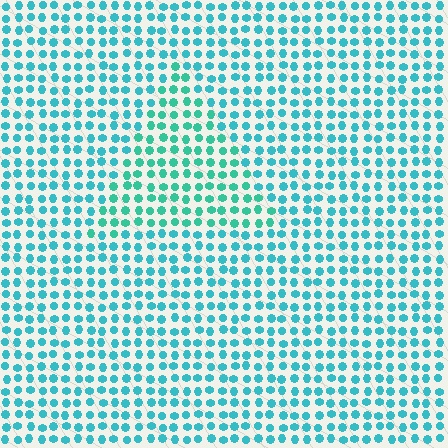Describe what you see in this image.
The image is filled with small cyan elements in a uniform arrangement. A triangle-shaped region is visible where the elements are tinted to a slightly different hue, forming a subtle color boundary.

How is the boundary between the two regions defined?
The boundary is defined purely by a slight shift in hue (about 21 degrees). Spacing, size, and orientation are identical on both sides.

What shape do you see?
I see a triangle.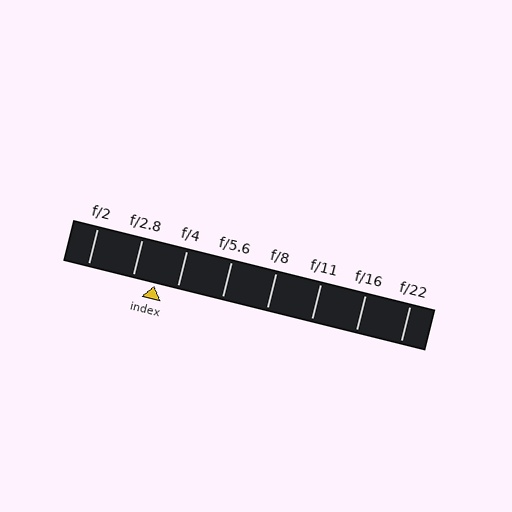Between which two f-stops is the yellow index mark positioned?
The index mark is between f/2.8 and f/4.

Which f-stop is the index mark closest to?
The index mark is closest to f/4.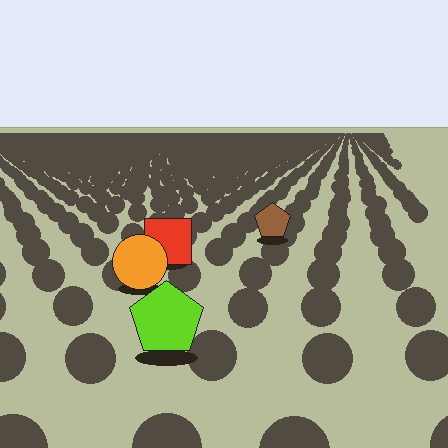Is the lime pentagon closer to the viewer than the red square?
Yes. The lime pentagon is closer — you can tell from the texture gradient: the ground texture is coarser near it.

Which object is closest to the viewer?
The lime pentagon is closest. The texture marks near it are larger and more spread out.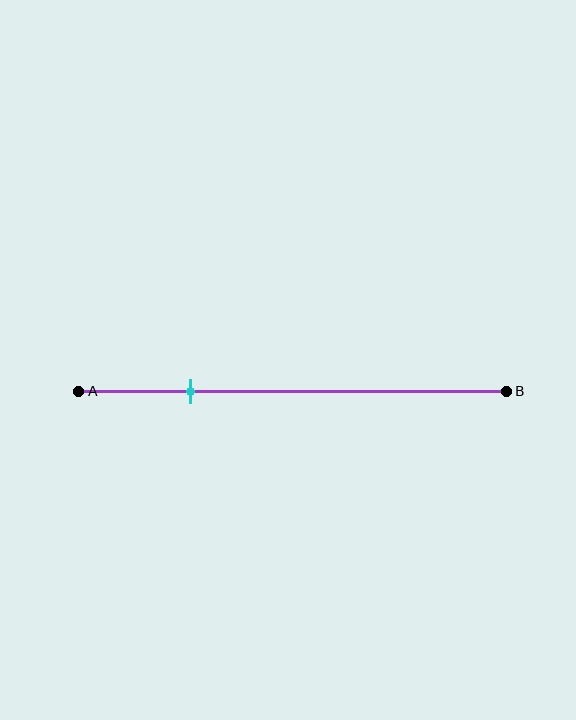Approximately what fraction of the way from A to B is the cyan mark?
The cyan mark is approximately 25% of the way from A to B.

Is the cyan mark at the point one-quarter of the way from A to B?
Yes, the mark is approximately at the one-quarter point.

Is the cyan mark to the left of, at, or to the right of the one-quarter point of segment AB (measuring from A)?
The cyan mark is approximately at the one-quarter point of segment AB.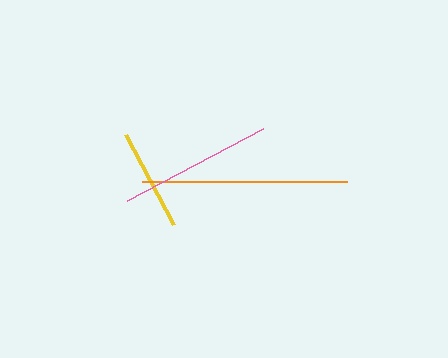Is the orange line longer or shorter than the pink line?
The orange line is longer than the pink line.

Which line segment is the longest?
The orange line is the longest at approximately 205 pixels.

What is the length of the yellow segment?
The yellow segment is approximately 102 pixels long.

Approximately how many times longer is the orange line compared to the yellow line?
The orange line is approximately 2.0 times the length of the yellow line.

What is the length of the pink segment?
The pink segment is approximately 154 pixels long.